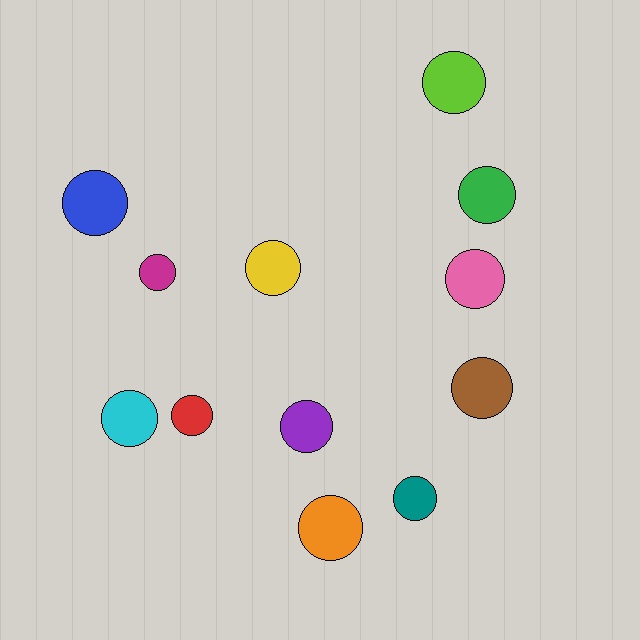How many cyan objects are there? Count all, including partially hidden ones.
There is 1 cyan object.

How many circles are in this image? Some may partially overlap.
There are 12 circles.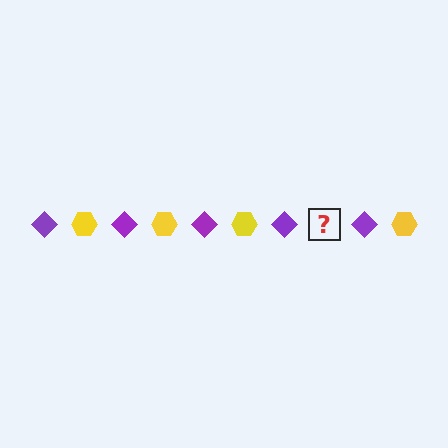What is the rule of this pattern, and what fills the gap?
The rule is that the pattern alternates between purple diamond and yellow hexagon. The gap should be filled with a yellow hexagon.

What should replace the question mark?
The question mark should be replaced with a yellow hexagon.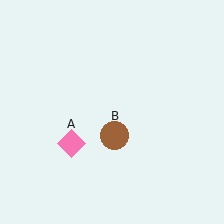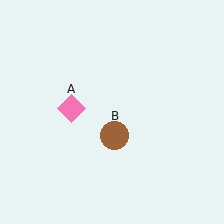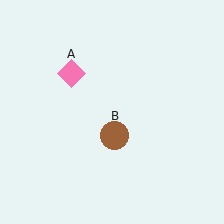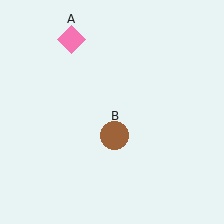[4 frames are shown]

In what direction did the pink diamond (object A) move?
The pink diamond (object A) moved up.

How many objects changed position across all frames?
1 object changed position: pink diamond (object A).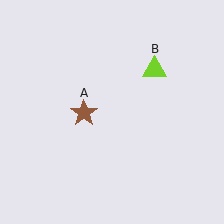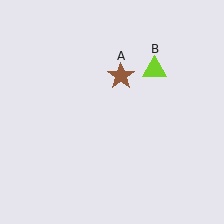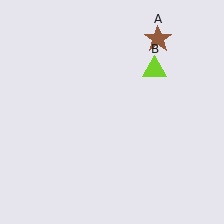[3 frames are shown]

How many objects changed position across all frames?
1 object changed position: brown star (object A).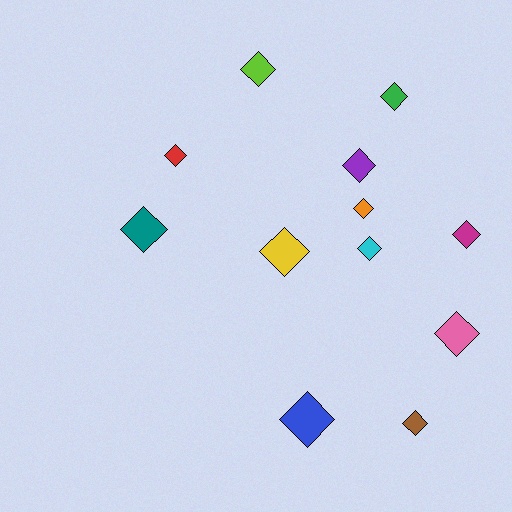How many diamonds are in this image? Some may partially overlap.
There are 12 diamonds.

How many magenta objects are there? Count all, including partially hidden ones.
There is 1 magenta object.